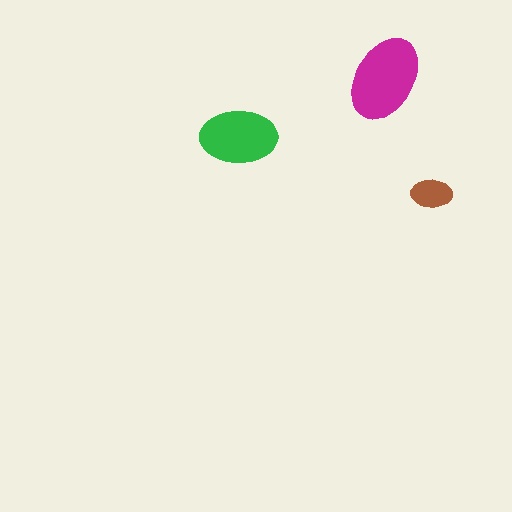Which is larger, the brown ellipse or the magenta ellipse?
The magenta one.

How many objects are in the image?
There are 3 objects in the image.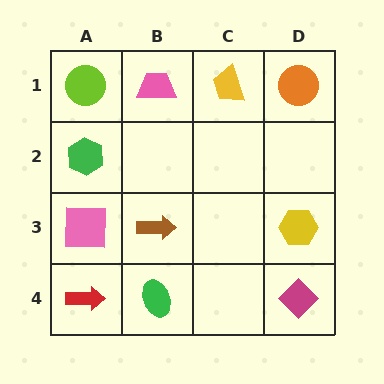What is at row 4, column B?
A green ellipse.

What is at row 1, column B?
A pink trapezoid.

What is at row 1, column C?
A yellow trapezoid.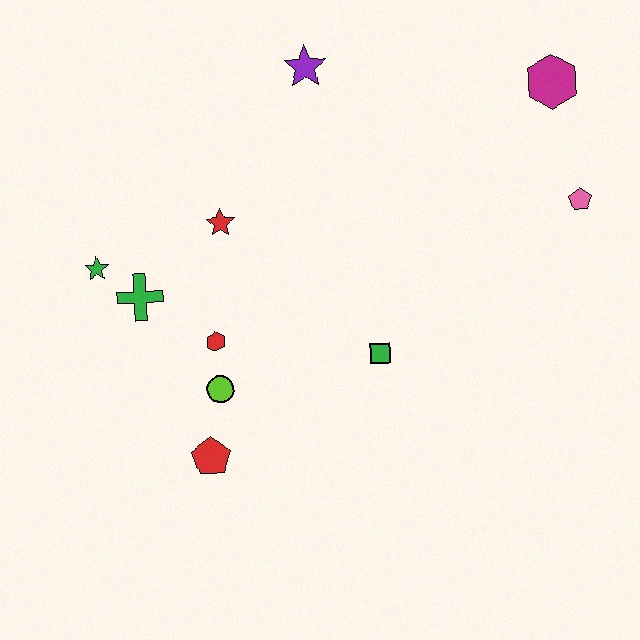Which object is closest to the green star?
The green cross is closest to the green star.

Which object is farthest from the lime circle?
The magenta hexagon is farthest from the lime circle.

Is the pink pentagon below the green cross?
No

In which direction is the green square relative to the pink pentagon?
The green square is to the left of the pink pentagon.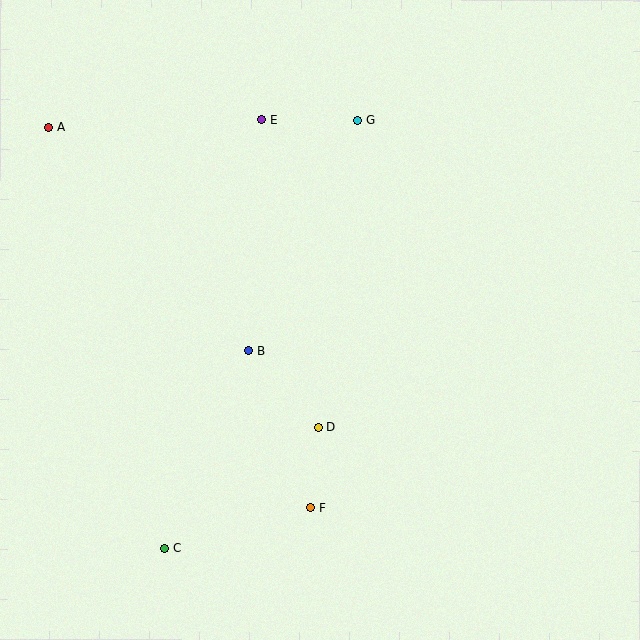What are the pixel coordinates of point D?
Point D is at (318, 427).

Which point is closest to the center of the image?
Point B at (249, 350) is closest to the center.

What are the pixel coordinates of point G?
Point G is at (357, 120).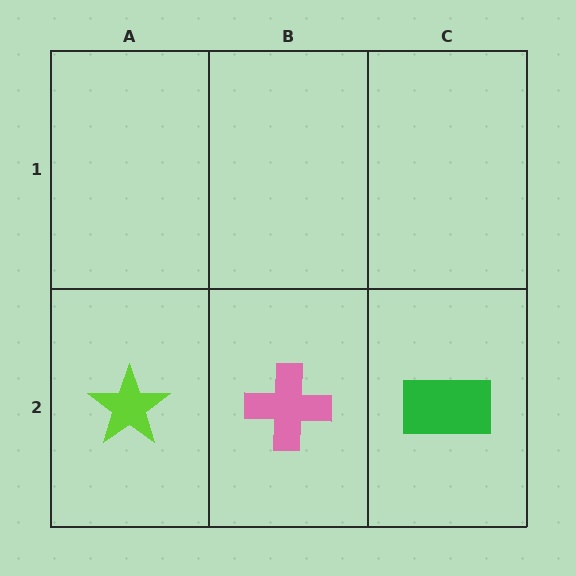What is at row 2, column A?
A lime star.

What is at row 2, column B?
A pink cross.